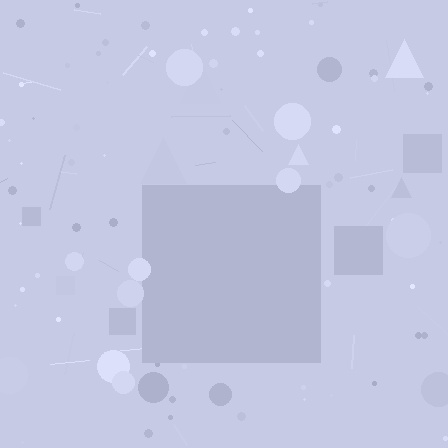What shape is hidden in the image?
A square is hidden in the image.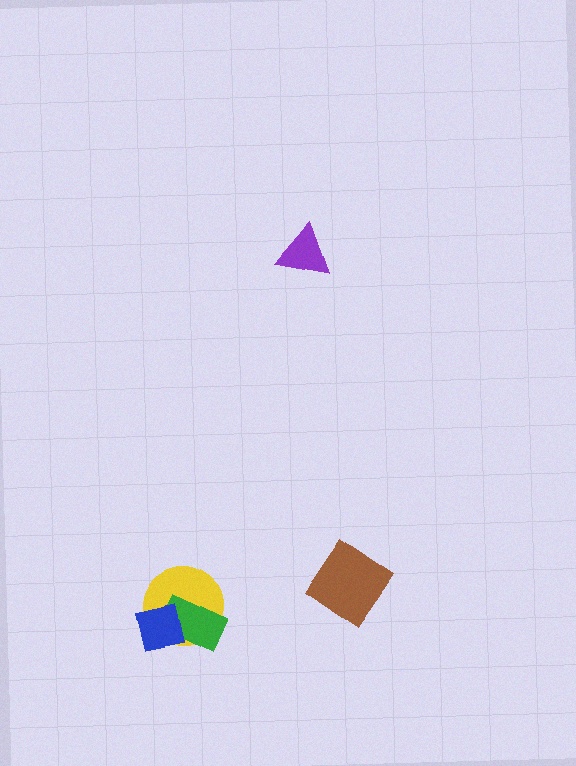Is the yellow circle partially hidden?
Yes, it is partially covered by another shape.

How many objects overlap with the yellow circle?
2 objects overlap with the yellow circle.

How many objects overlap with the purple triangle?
0 objects overlap with the purple triangle.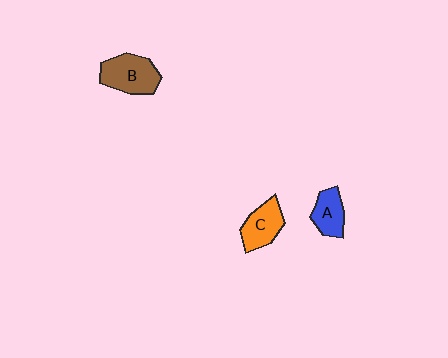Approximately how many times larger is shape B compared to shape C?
Approximately 1.3 times.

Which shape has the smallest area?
Shape A (blue).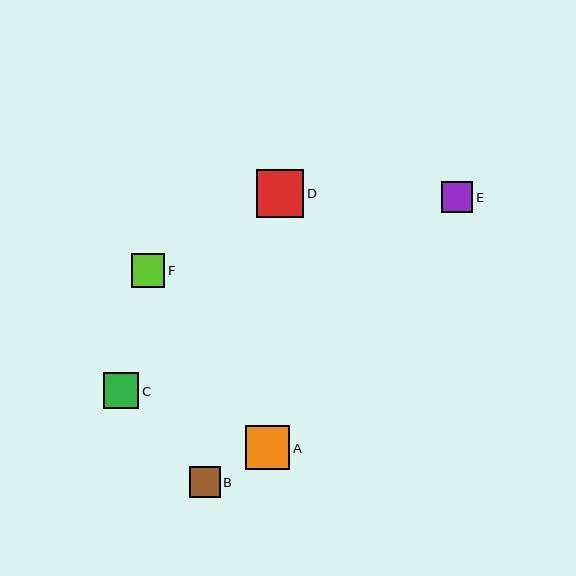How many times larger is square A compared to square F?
Square A is approximately 1.3 times the size of square F.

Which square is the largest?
Square D is the largest with a size of approximately 48 pixels.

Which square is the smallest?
Square B is the smallest with a size of approximately 31 pixels.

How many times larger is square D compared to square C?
Square D is approximately 1.3 times the size of square C.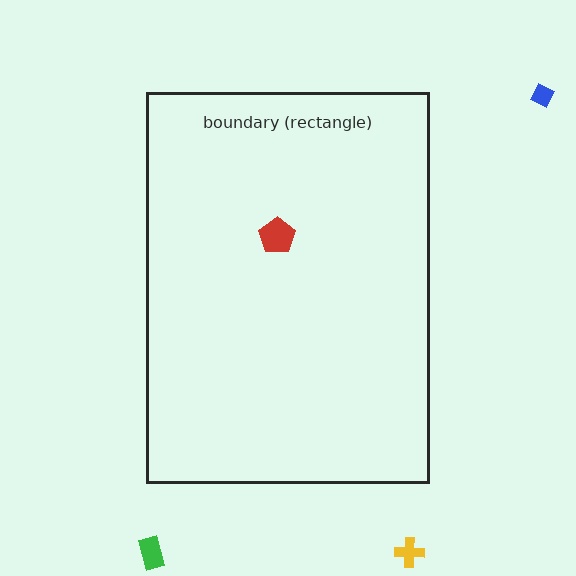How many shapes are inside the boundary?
1 inside, 3 outside.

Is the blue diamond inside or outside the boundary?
Outside.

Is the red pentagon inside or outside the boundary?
Inside.